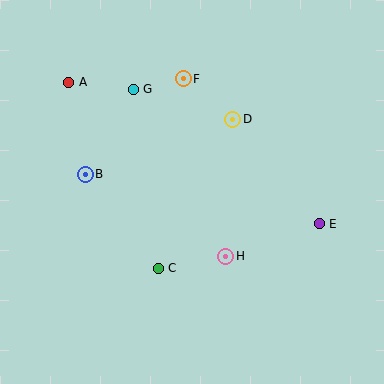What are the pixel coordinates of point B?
Point B is at (85, 174).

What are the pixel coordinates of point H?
Point H is at (226, 256).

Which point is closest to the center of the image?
Point H at (226, 256) is closest to the center.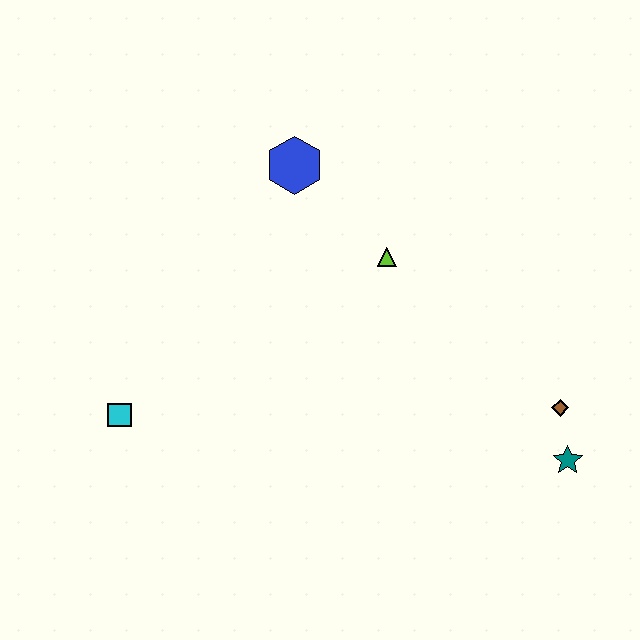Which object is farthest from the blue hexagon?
The teal star is farthest from the blue hexagon.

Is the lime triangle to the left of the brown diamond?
Yes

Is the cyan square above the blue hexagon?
No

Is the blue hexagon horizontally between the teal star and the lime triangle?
No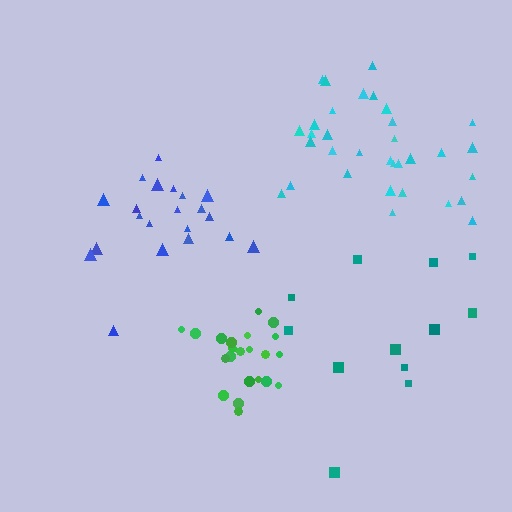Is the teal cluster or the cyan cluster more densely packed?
Cyan.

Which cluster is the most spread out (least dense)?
Teal.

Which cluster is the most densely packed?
Green.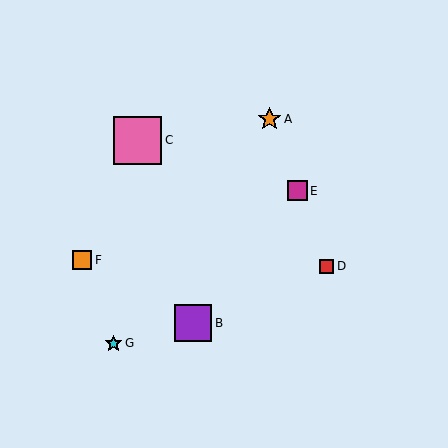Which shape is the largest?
The pink square (labeled C) is the largest.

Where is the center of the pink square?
The center of the pink square is at (137, 140).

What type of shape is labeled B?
Shape B is a purple square.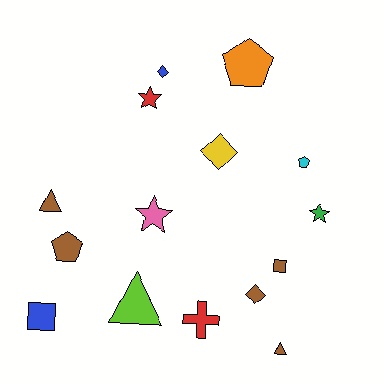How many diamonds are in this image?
There are 3 diamonds.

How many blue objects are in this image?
There are 2 blue objects.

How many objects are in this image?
There are 15 objects.